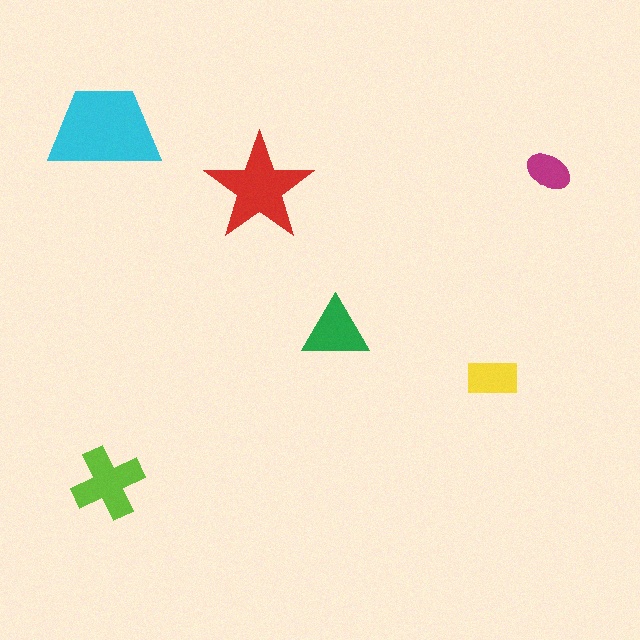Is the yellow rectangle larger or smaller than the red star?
Smaller.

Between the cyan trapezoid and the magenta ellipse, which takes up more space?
The cyan trapezoid.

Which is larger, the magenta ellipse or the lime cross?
The lime cross.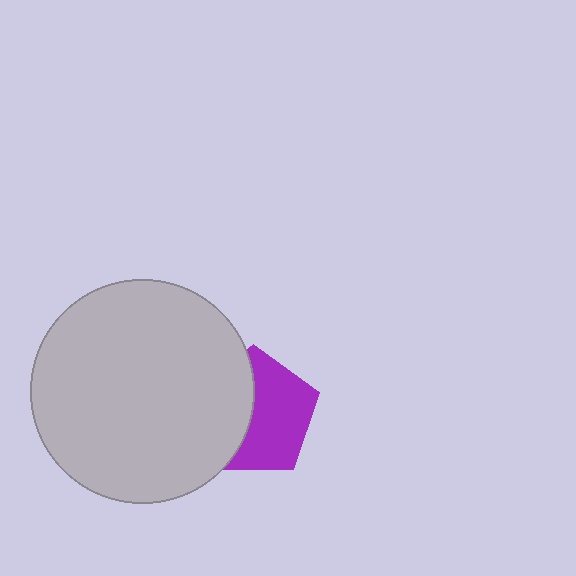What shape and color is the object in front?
The object in front is a light gray circle.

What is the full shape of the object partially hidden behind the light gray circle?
The partially hidden object is a purple pentagon.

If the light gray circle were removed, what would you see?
You would see the complete purple pentagon.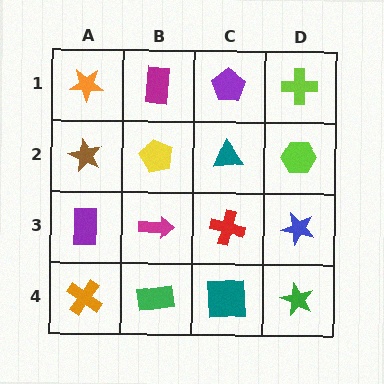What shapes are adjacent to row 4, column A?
A purple rectangle (row 3, column A), a green rectangle (row 4, column B).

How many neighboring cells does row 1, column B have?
3.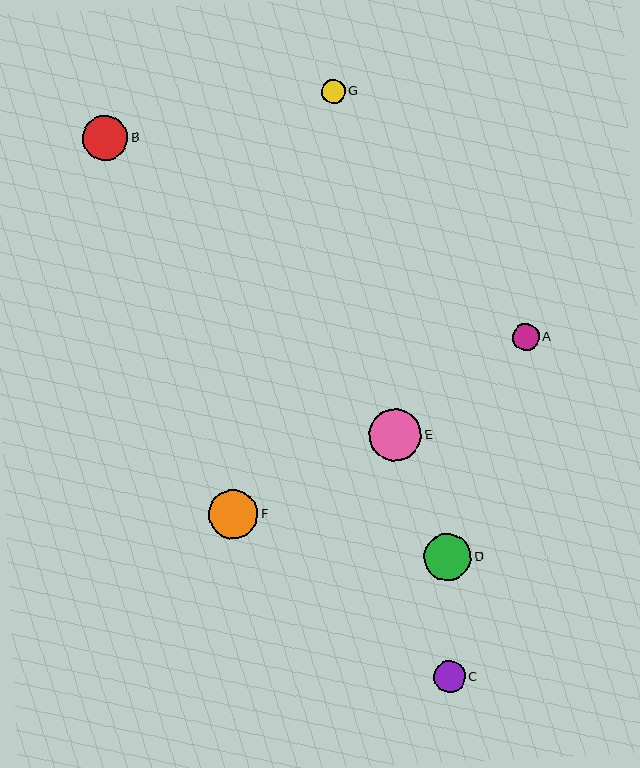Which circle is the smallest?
Circle G is the smallest with a size of approximately 24 pixels.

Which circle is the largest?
Circle E is the largest with a size of approximately 52 pixels.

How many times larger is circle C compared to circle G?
Circle C is approximately 1.4 times the size of circle G.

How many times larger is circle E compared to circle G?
Circle E is approximately 2.2 times the size of circle G.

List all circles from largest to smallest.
From largest to smallest: E, F, D, B, C, A, G.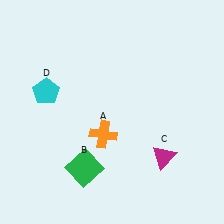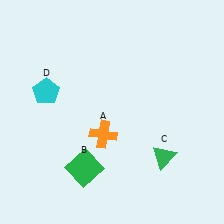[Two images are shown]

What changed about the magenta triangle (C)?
In Image 1, C is magenta. In Image 2, it changed to green.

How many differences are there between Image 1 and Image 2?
There is 1 difference between the two images.